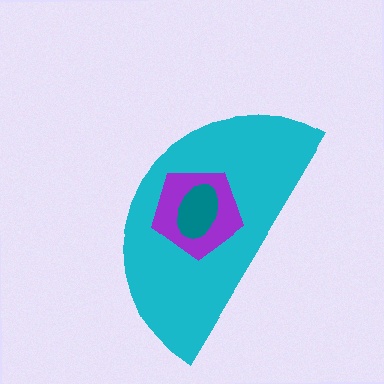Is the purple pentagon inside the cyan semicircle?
Yes.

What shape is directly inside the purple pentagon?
The teal ellipse.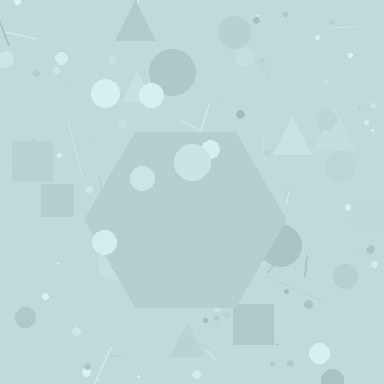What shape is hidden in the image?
A hexagon is hidden in the image.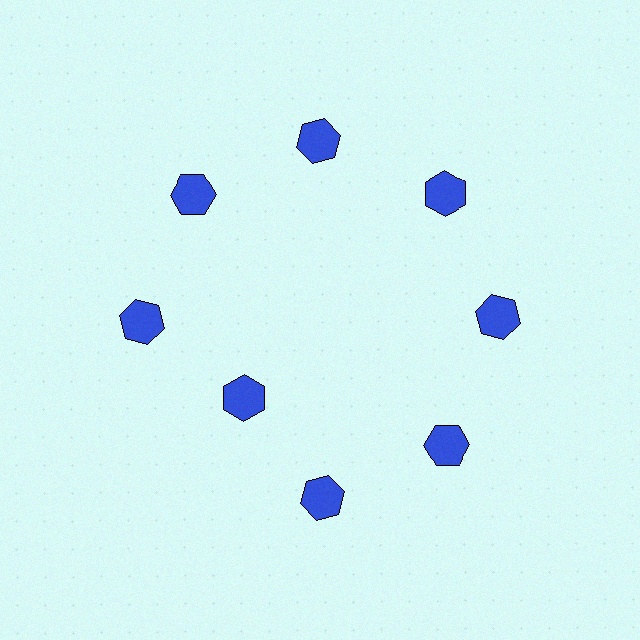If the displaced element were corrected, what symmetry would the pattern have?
It would have 8-fold rotational symmetry — the pattern would map onto itself every 45 degrees.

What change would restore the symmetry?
The symmetry would be restored by moving it outward, back onto the ring so that all 8 hexagons sit at equal angles and equal distance from the center.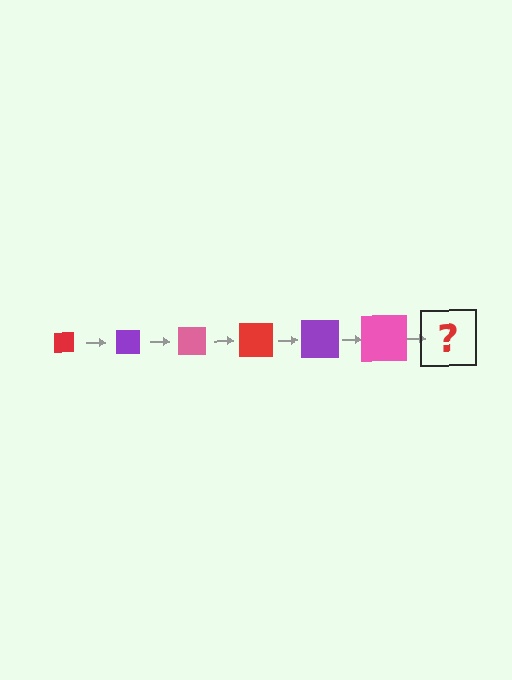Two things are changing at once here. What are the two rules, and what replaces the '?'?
The two rules are that the square grows larger each step and the color cycles through red, purple, and pink. The '?' should be a red square, larger than the previous one.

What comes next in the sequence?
The next element should be a red square, larger than the previous one.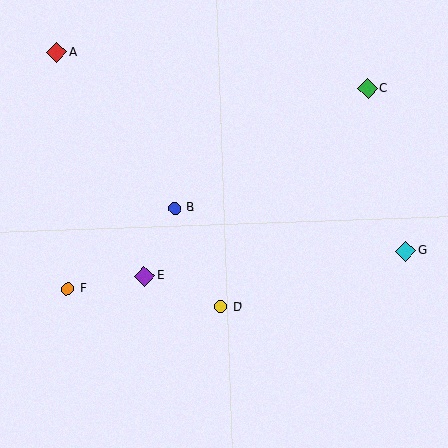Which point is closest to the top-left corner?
Point A is closest to the top-left corner.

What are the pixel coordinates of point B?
Point B is at (175, 208).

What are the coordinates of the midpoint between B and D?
The midpoint between B and D is at (198, 258).